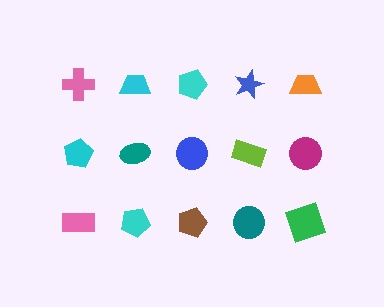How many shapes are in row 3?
5 shapes.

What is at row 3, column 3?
A brown pentagon.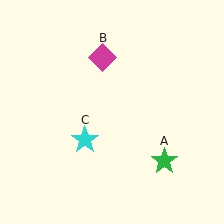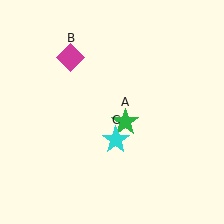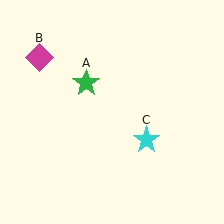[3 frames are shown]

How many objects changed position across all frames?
3 objects changed position: green star (object A), magenta diamond (object B), cyan star (object C).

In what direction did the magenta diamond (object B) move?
The magenta diamond (object B) moved left.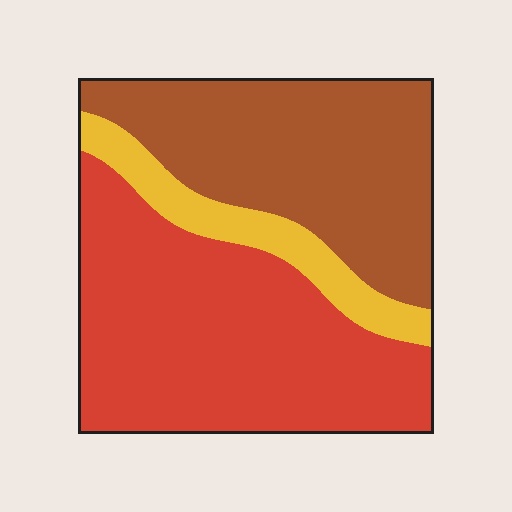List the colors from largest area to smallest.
From largest to smallest: red, brown, yellow.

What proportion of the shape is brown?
Brown covers about 40% of the shape.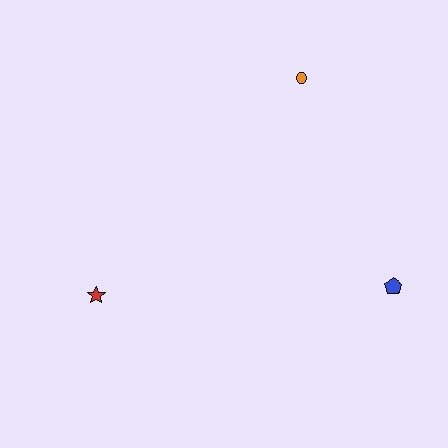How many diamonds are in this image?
There are no diamonds.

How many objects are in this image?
There are 3 objects.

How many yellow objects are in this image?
There are no yellow objects.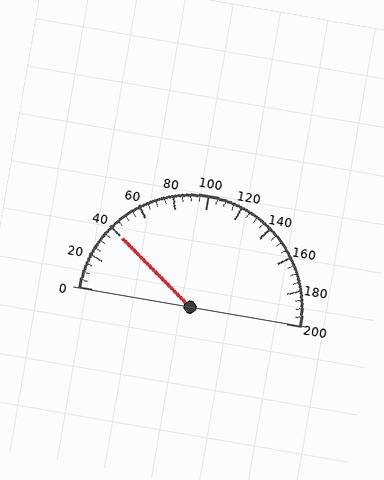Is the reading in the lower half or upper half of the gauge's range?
The reading is in the lower half of the range (0 to 200).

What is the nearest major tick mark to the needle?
The nearest major tick mark is 40.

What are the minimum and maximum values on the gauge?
The gauge ranges from 0 to 200.